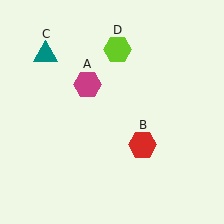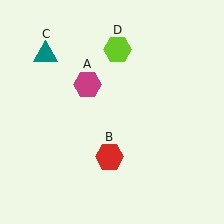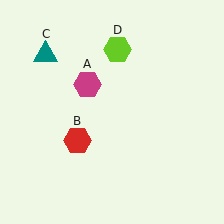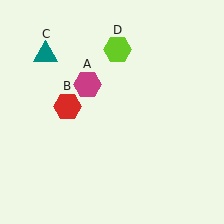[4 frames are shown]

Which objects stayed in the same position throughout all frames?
Magenta hexagon (object A) and teal triangle (object C) and lime hexagon (object D) remained stationary.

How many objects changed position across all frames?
1 object changed position: red hexagon (object B).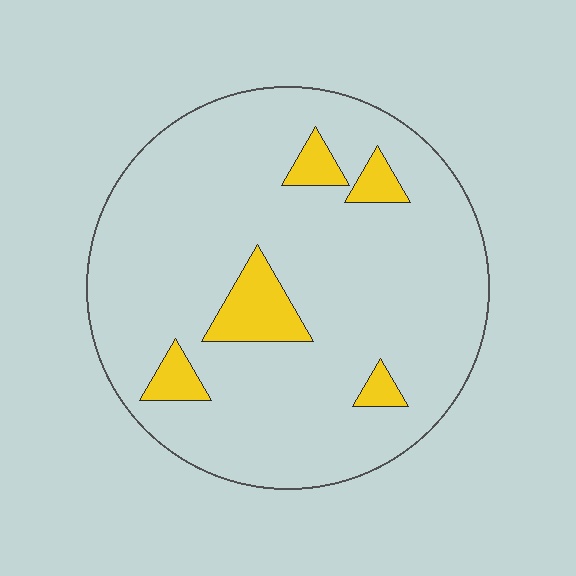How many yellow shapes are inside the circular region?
5.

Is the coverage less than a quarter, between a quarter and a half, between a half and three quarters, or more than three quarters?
Less than a quarter.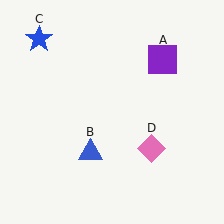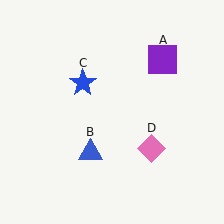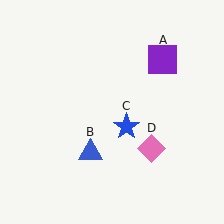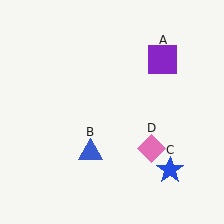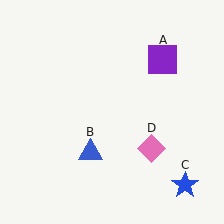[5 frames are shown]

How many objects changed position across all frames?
1 object changed position: blue star (object C).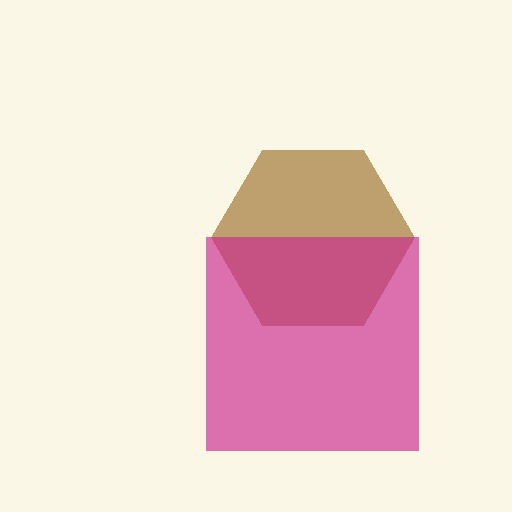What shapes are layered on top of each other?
The layered shapes are: a brown hexagon, a magenta square.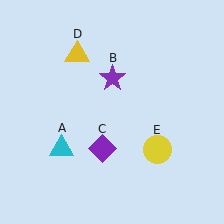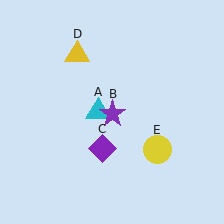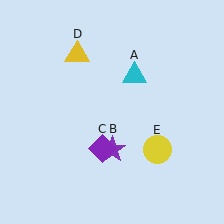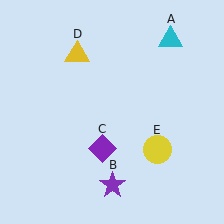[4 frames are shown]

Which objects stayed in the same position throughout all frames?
Purple diamond (object C) and yellow triangle (object D) and yellow circle (object E) remained stationary.